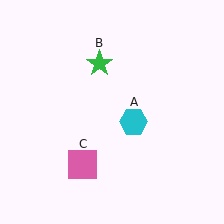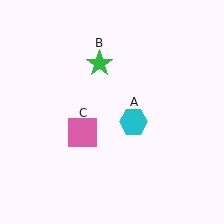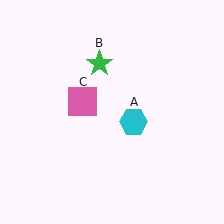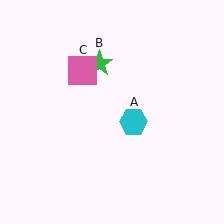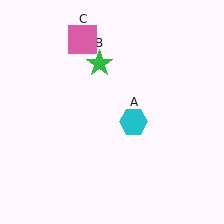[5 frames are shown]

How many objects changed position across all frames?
1 object changed position: pink square (object C).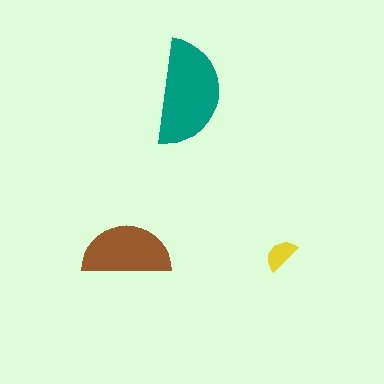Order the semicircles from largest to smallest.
the teal one, the brown one, the yellow one.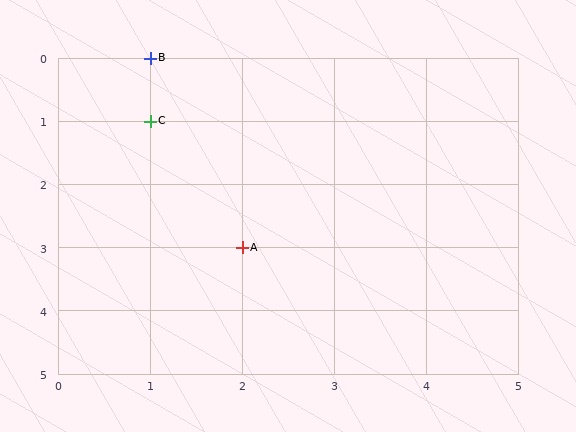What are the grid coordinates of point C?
Point C is at grid coordinates (1, 1).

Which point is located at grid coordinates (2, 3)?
Point A is at (2, 3).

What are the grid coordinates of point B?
Point B is at grid coordinates (1, 0).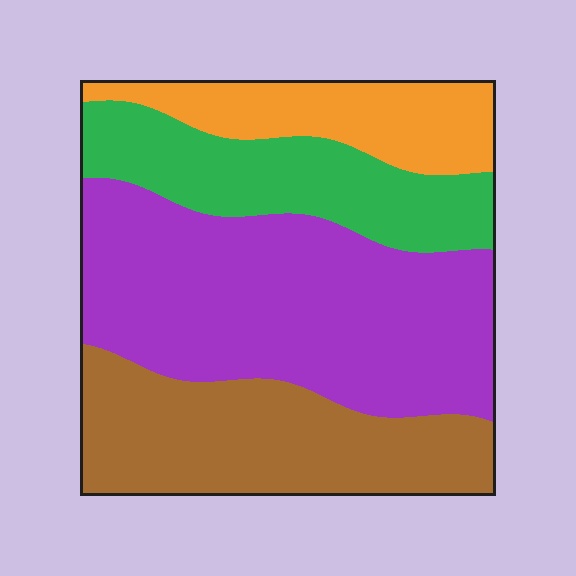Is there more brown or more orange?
Brown.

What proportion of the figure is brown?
Brown covers roughly 25% of the figure.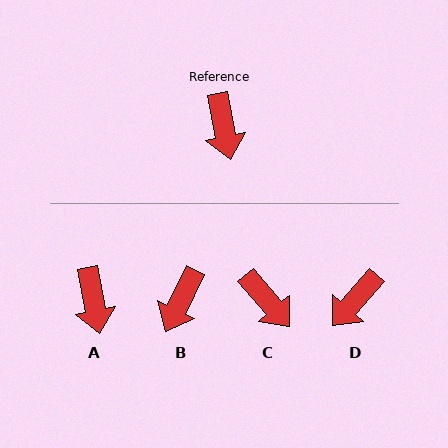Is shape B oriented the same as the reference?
No, it is off by about 36 degrees.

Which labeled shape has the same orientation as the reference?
A.